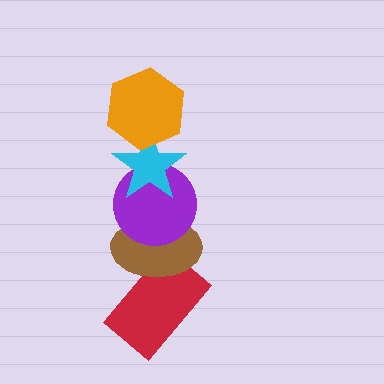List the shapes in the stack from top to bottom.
From top to bottom: the orange hexagon, the cyan star, the purple circle, the brown ellipse, the red rectangle.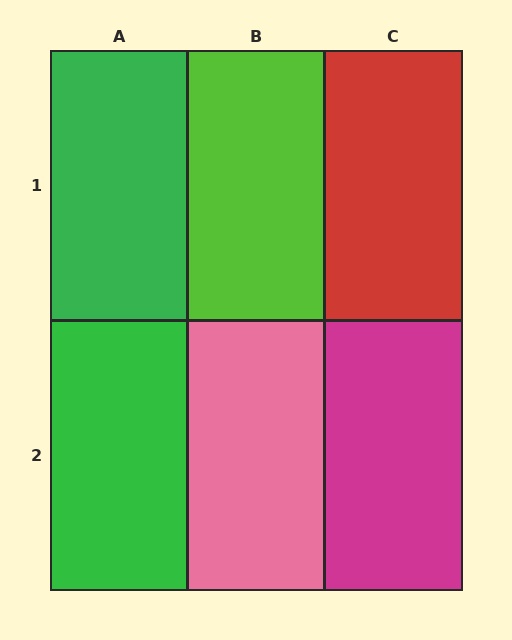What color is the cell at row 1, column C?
Red.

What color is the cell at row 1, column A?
Green.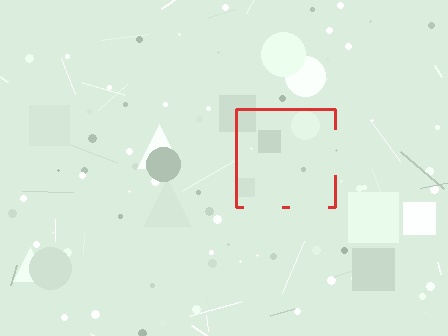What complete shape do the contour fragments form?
The contour fragments form a square.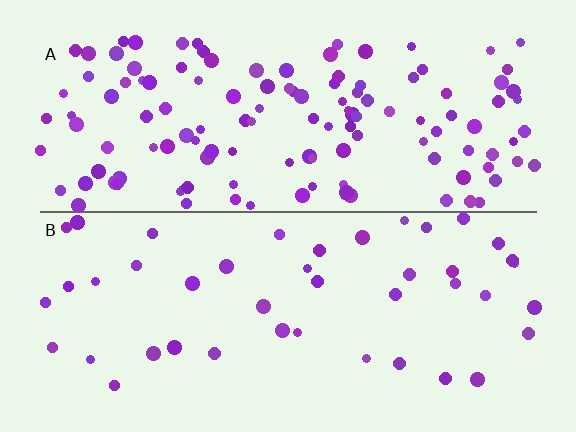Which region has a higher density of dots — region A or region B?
A (the top).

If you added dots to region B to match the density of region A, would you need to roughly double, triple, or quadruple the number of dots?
Approximately triple.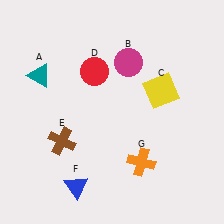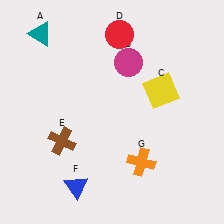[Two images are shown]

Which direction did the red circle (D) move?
The red circle (D) moved up.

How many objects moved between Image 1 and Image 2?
2 objects moved between the two images.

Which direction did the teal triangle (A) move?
The teal triangle (A) moved up.